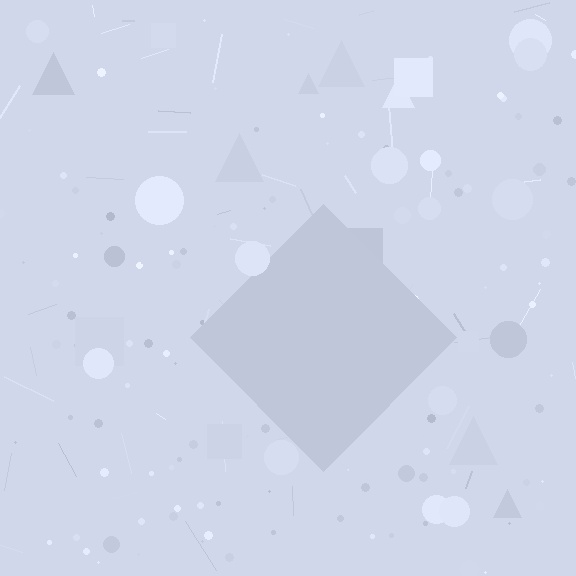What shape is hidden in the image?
A diamond is hidden in the image.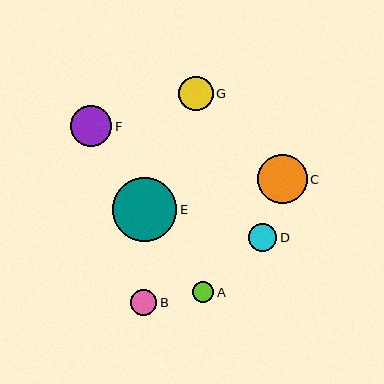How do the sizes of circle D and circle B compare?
Circle D and circle B are approximately the same size.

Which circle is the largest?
Circle E is the largest with a size of approximately 64 pixels.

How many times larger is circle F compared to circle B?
Circle F is approximately 1.6 times the size of circle B.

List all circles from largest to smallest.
From largest to smallest: E, C, F, G, D, B, A.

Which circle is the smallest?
Circle A is the smallest with a size of approximately 21 pixels.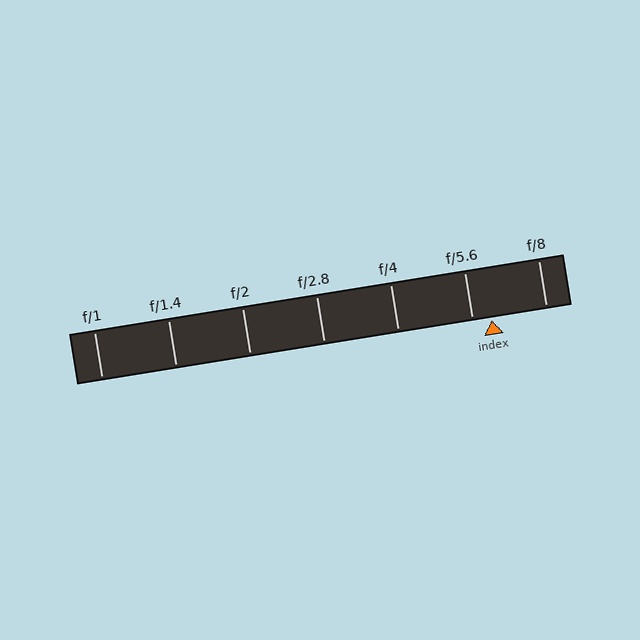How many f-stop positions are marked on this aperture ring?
There are 7 f-stop positions marked.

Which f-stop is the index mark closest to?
The index mark is closest to f/5.6.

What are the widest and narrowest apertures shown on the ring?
The widest aperture shown is f/1 and the narrowest is f/8.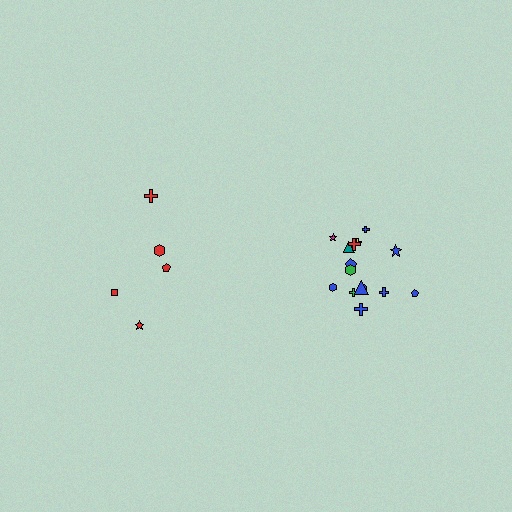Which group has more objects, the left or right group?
The right group.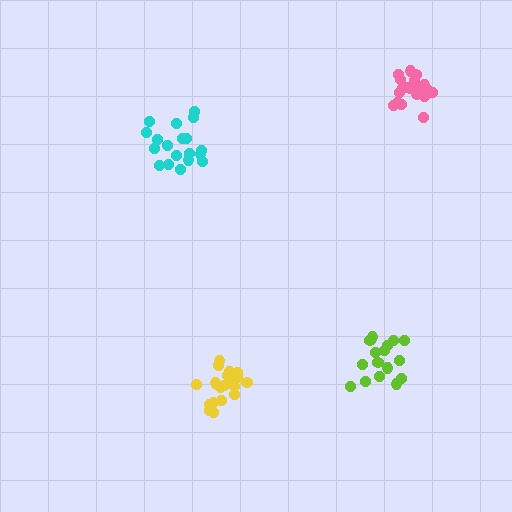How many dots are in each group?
Group 1: 16 dots, Group 2: 20 dots, Group 3: 19 dots, Group 4: 20 dots (75 total).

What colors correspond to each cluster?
The clusters are colored: lime, yellow, cyan, pink.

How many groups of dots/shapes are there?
There are 4 groups.